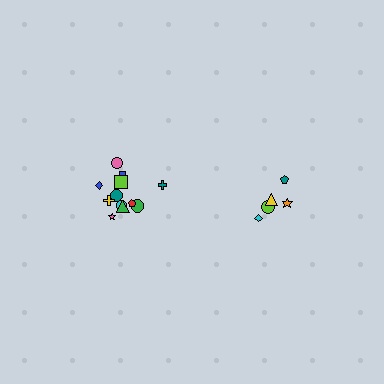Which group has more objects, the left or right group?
The left group.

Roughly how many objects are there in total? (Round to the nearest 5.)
Roughly 15 objects in total.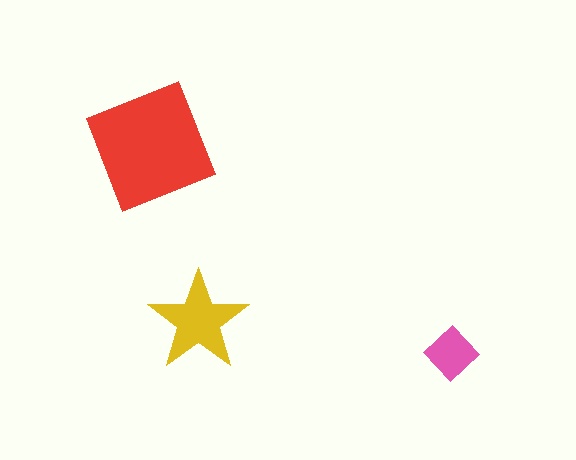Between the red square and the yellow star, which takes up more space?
The red square.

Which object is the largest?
The red square.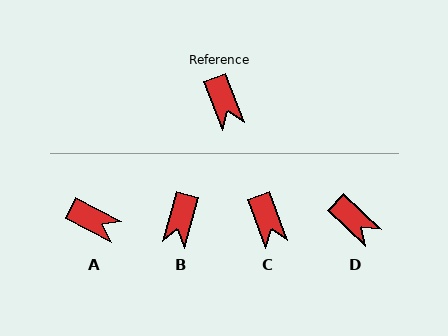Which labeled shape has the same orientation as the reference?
C.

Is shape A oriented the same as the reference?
No, it is off by about 42 degrees.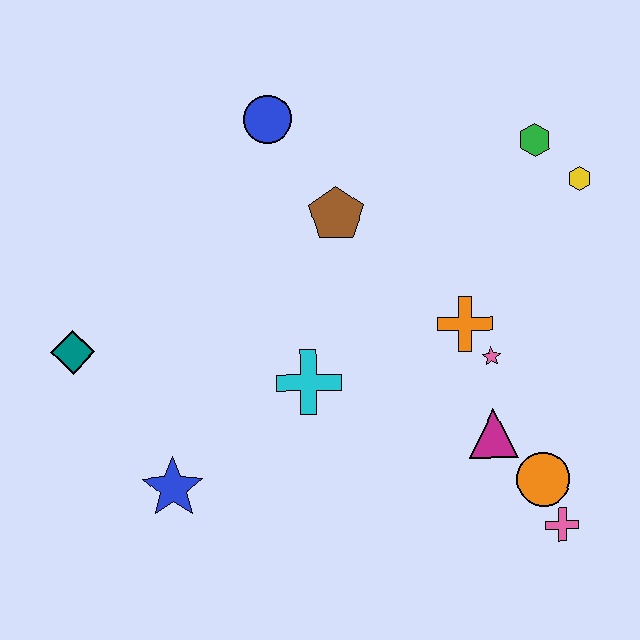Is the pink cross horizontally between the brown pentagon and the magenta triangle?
No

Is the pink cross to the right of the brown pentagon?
Yes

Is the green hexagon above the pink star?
Yes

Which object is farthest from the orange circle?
The teal diamond is farthest from the orange circle.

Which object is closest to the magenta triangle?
The orange circle is closest to the magenta triangle.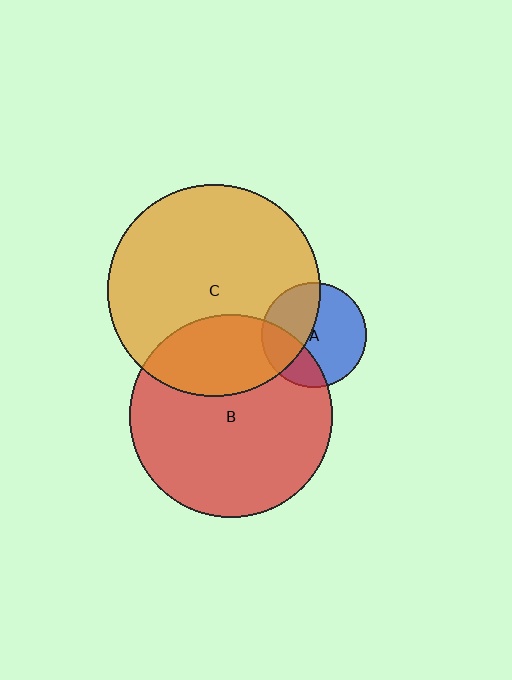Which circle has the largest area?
Circle C (orange).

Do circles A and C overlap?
Yes.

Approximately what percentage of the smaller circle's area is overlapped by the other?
Approximately 40%.